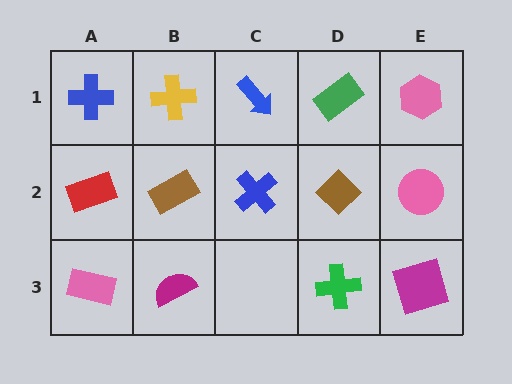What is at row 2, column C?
A blue cross.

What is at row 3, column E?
A magenta square.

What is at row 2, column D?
A brown diamond.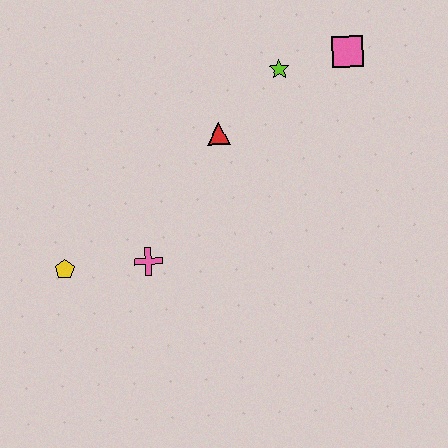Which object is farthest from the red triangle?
The yellow pentagon is farthest from the red triangle.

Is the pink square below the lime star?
No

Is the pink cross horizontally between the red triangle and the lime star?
No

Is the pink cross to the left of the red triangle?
Yes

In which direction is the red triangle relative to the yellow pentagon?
The red triangle is to the right of the yellow pentagon.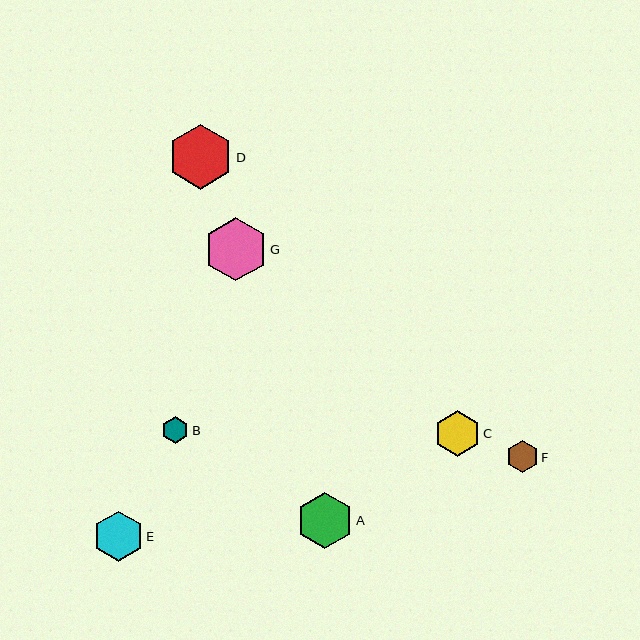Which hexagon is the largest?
Hexagon D is the largest with a size of approximately 65 pixels.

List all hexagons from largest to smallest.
From largest to smallest: D, G, A, E, C, F, B.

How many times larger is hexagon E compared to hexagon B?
Hexagon E is approximately 1.8 times the size of hexagon B.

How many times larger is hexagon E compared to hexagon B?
Hexagon E is approximately 1.8 times the size of hexagon B.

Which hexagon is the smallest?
Hexagon B is the smallest with a size of approximately 27 pixels.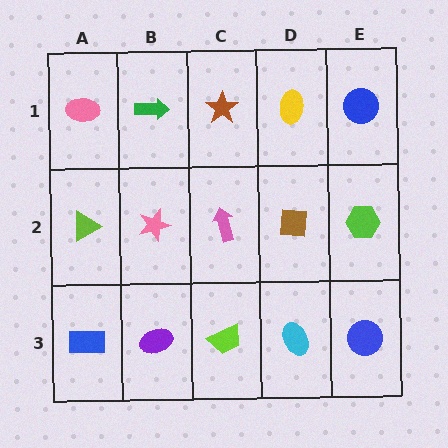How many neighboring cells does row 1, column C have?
3.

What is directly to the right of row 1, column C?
A yellow ellipse.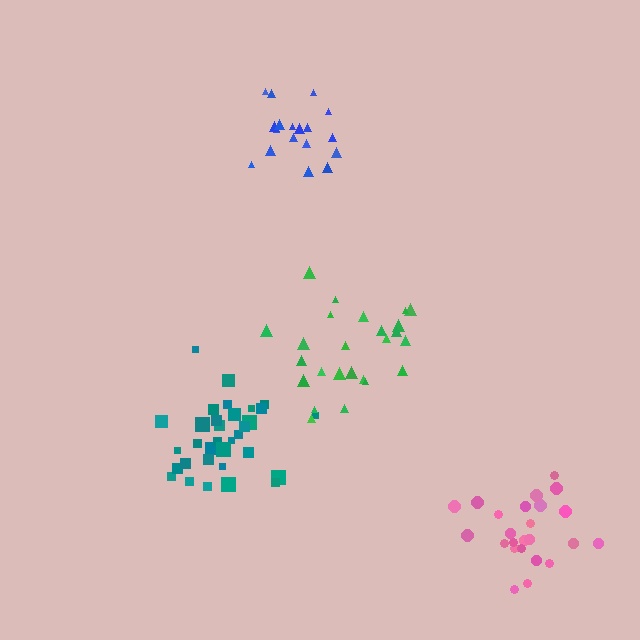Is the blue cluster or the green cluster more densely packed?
Blue.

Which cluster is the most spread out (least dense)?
Green.